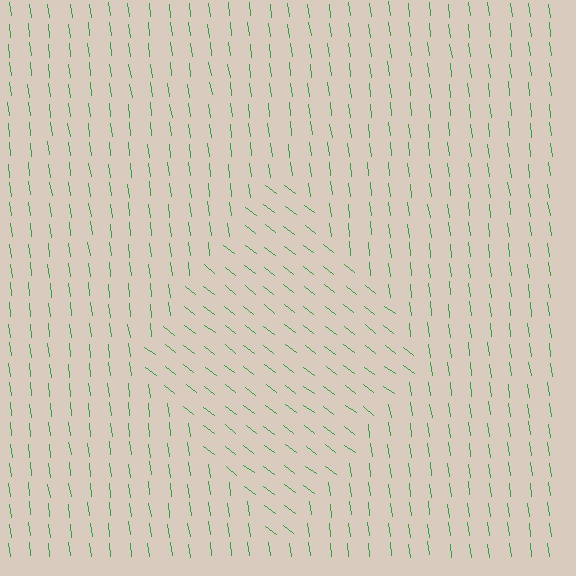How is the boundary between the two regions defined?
The boundary is defined purely by a change in line orientation (approximately 45 degrees difference). All lines are the same color and thickness.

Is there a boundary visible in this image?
Yes, there is a texture boundary formed by a change in line orientation.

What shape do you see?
I see a diamond.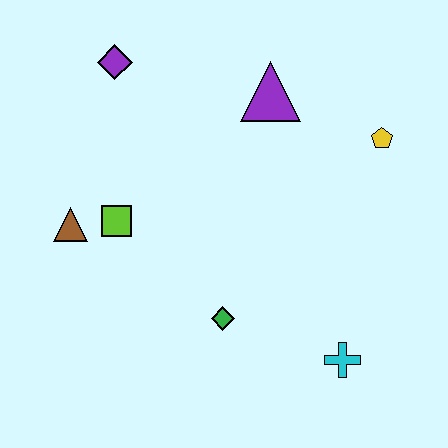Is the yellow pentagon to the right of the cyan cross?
Yes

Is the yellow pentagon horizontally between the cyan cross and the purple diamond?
No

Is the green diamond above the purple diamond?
No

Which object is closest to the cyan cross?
The green diamond is closest to the cyan cross.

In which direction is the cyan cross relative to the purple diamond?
The cyan cross is below the purple diamond.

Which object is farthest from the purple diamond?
The cyan cross is farthest from the purple diamond.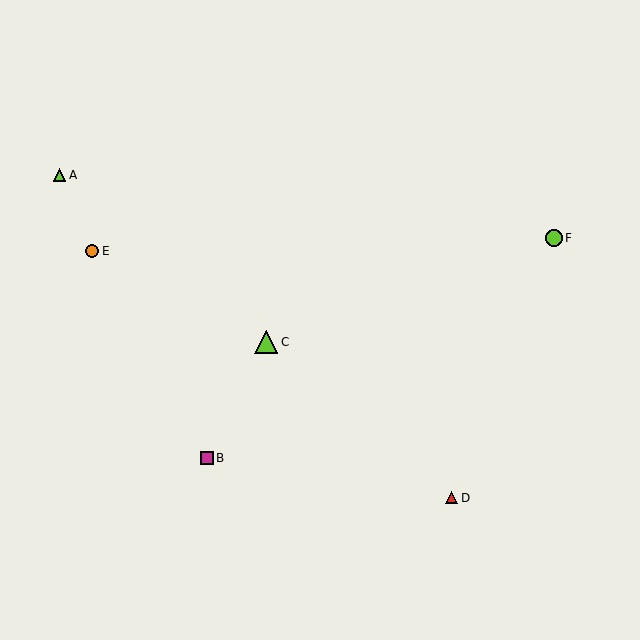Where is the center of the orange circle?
The center of the orange circle is at (92, 251).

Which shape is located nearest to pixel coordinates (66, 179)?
The lime triangle (labeled A) at (59, 175) is nearest to that location.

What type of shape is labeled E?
Shape E is an orange circle.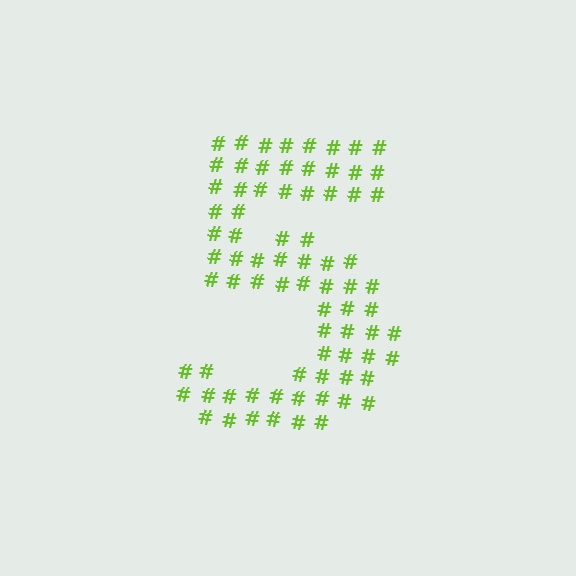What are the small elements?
The small elements are hash symbols.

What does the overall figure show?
The overall figure shows the digit 5.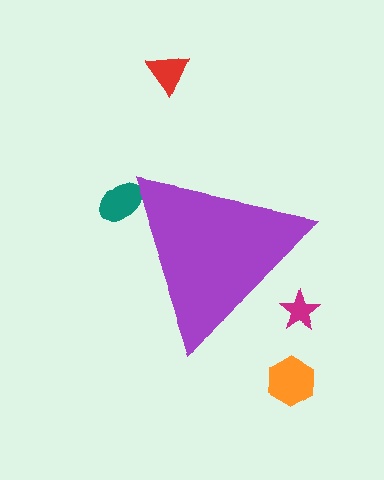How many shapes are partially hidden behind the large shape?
2 shapes are partially hidden.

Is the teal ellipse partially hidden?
Yes, the teal ellipse is partially hidden behind the purple triangle.